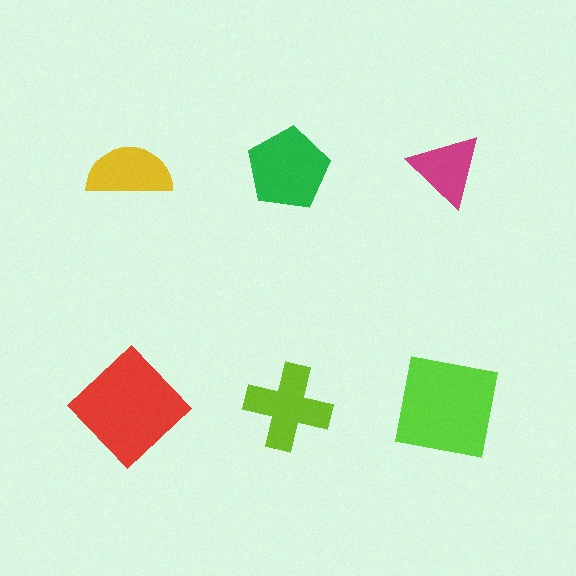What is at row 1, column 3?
A magenta triangle.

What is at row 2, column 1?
A red diamond.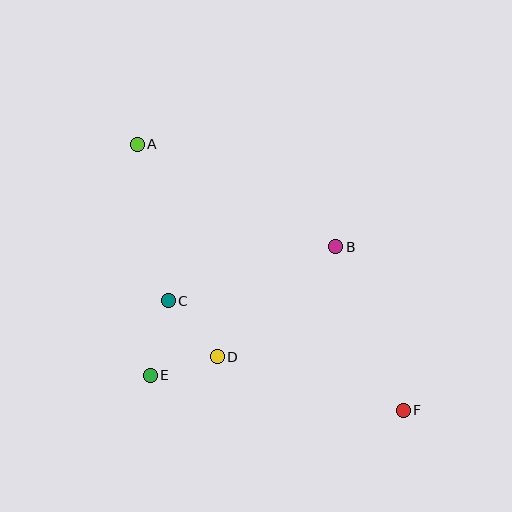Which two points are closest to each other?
Points D and E are closest to each other.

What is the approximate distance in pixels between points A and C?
The distance between A and C is approximately 160 pixels.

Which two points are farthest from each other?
Points A and F are farthest from each other.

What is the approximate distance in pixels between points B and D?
The distance between B and D is approximately 162 pixels.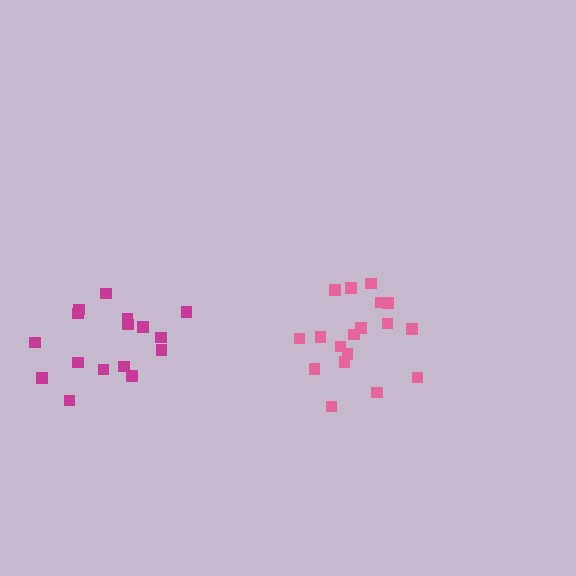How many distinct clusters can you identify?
There are 2 distinct clusters.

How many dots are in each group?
Group 1: 19 dots, Group 2: 16 dots (35 total).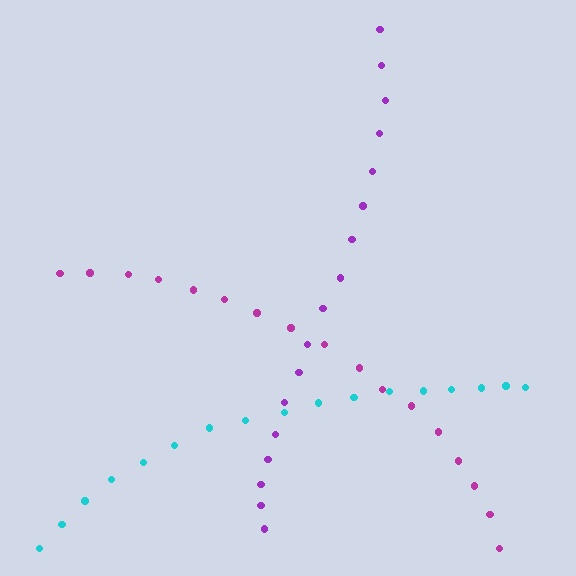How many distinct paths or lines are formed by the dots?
There are 3 distinct paths.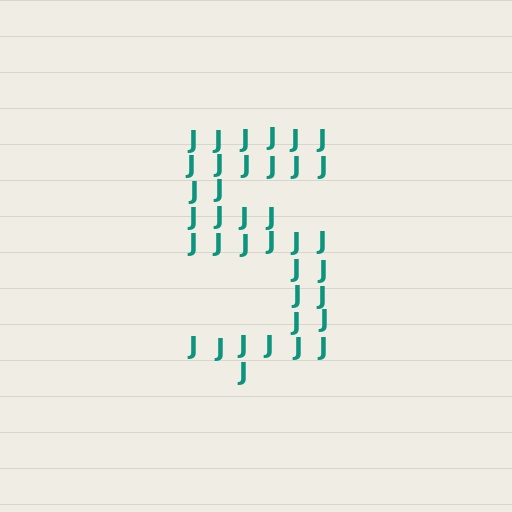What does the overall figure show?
The overall figure shows the digit 5.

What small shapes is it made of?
It is made of small letter J's.